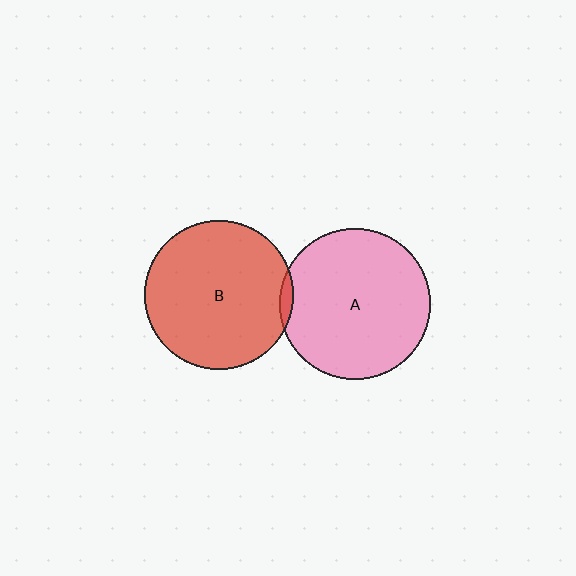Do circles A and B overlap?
Yes.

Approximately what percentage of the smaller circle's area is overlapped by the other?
Approximately 5%.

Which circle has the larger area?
Circle A (pink).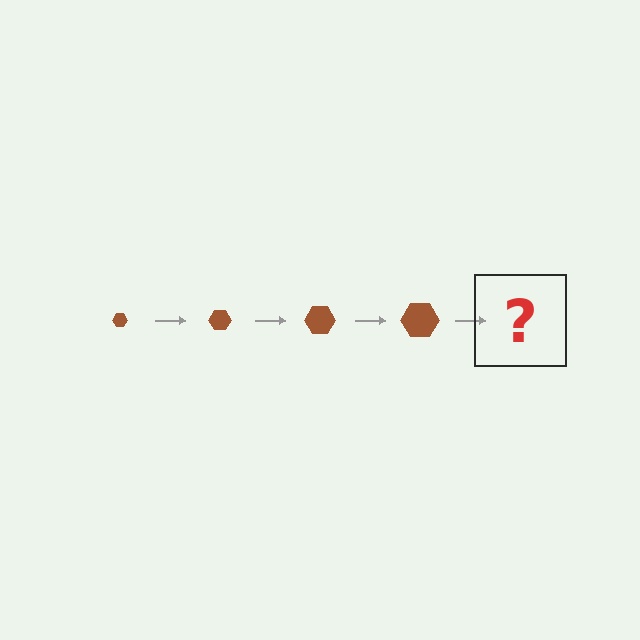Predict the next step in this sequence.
The next step is a brown hexagon, larger than the previous one.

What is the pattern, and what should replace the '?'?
The pattern is that the hexagon gets progressively larger each step. The '?' should be a brown hexagon, larger than the previous one.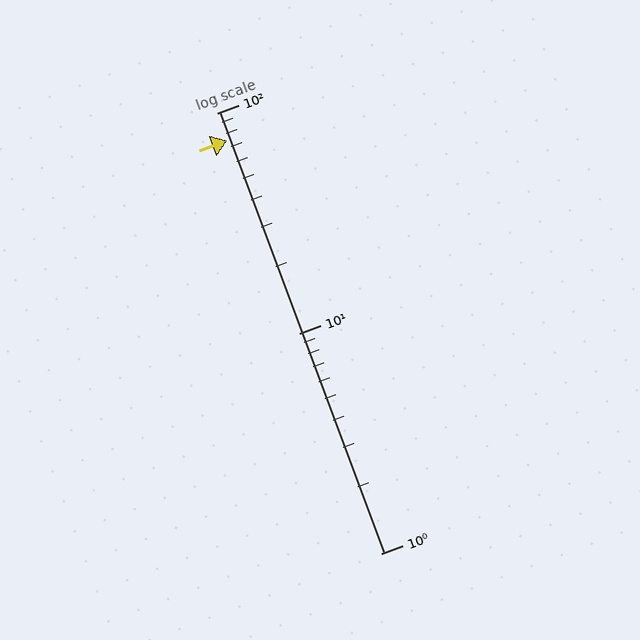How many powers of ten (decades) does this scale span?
The scale spans 2 decades, from 1 to 100.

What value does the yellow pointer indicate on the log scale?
The pointer indicates approximately 75.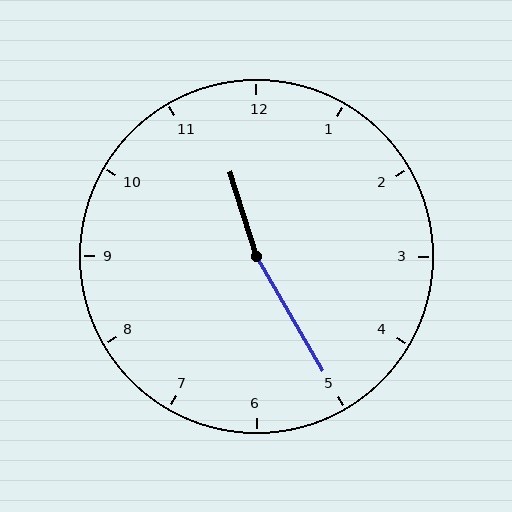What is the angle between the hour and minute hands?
Approximately 168 degrees.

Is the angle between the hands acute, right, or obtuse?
It is obtuse.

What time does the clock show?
11:25.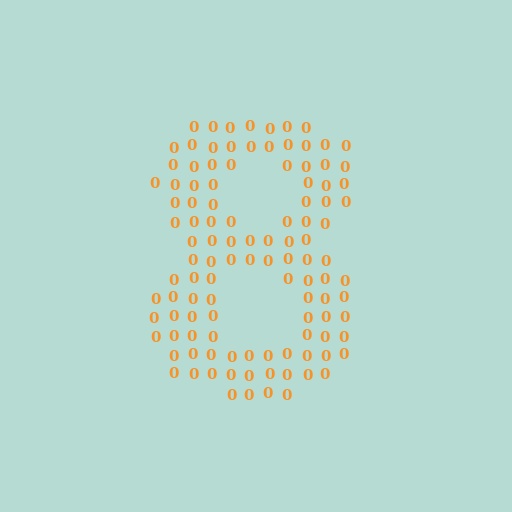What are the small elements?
The small elements are digit 0's.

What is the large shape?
The large shape is the digit 8.